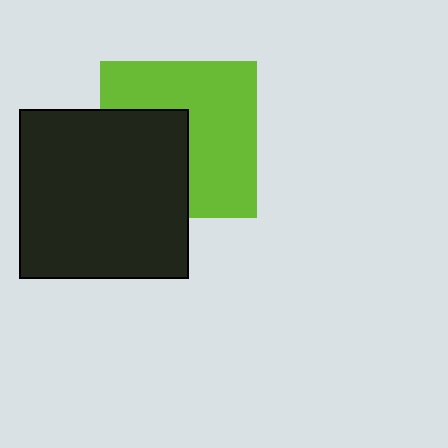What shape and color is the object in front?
The object in front is a black square.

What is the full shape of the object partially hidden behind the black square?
The partially hidden object is a lime square.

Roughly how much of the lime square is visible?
About half of it is visible (roughly 61%).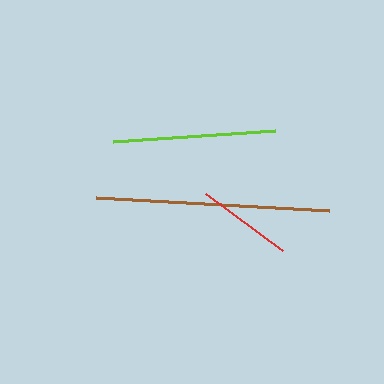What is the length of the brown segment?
The brown segment is approximately 233 pixels long.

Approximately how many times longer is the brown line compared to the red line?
The brown line is approximately 2.4 times the length of the red line.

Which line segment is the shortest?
The red line is the shortest at approximately 96 pixels.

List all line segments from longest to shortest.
From longest to shortest: brown, lime, red.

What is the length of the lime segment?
The lime segment is approximately 162 pixels long.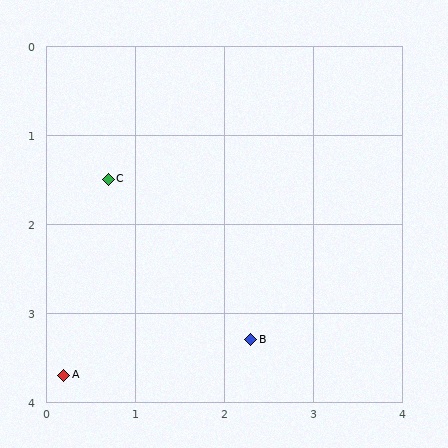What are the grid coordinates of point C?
Point C is at approximately (0.7, 1.5).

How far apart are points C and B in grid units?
Points C and B are about 2.4 grid units apart.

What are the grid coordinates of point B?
Point B is at approximately (2.3, 3.3).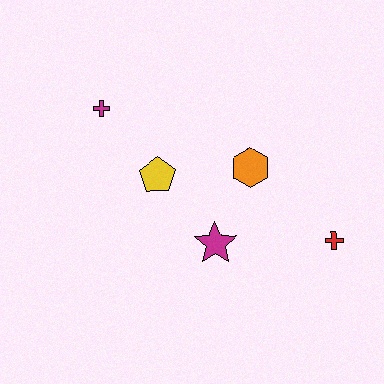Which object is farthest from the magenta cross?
The red cross is farthest from the magenta cross.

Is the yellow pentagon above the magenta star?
Yes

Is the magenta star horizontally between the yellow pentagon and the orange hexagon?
Yes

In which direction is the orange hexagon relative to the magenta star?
The orange hexagon is above the magenta star.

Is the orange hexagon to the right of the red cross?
No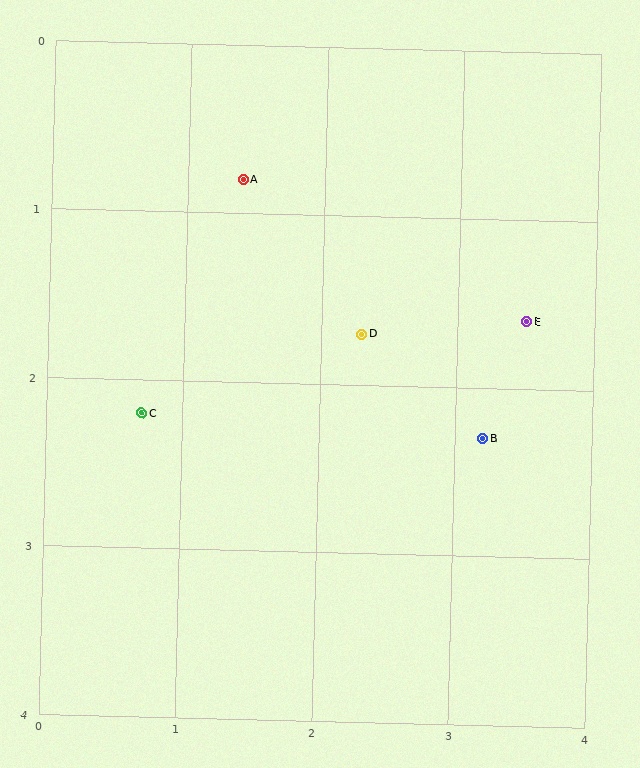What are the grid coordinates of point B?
Point B is at approximately (3.2, 2.3).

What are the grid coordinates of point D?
Point D is at approximately (2.3, 1.7).